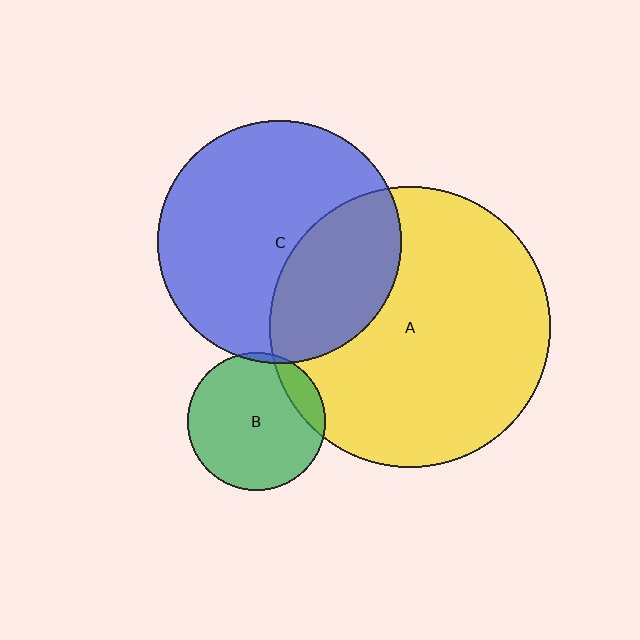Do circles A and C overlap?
Yes.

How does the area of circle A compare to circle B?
Approximately 4.2 times.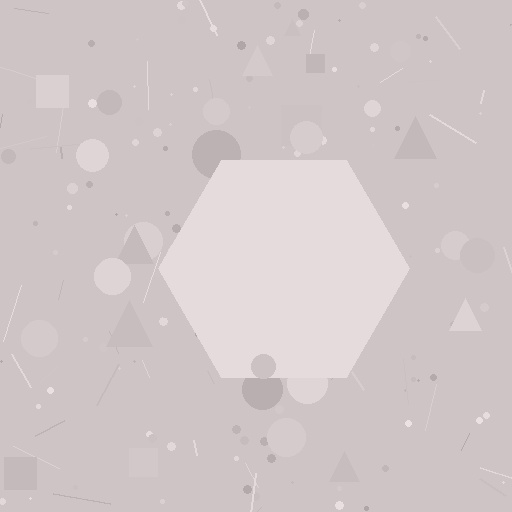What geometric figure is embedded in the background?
A hexagon is embedded in the background.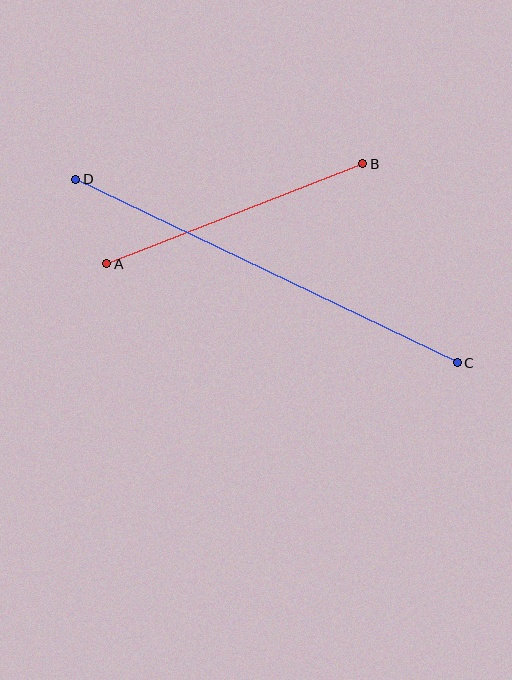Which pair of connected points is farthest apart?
Points C and D are farthest apart.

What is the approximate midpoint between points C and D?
The midpoint is at approximately (267, 271) pixels.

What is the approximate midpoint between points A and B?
The midpoint is at approximately (235, 214) pixels.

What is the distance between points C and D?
The distance is approximately 424 pixels.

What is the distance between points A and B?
The distance is approximately 275 pixels.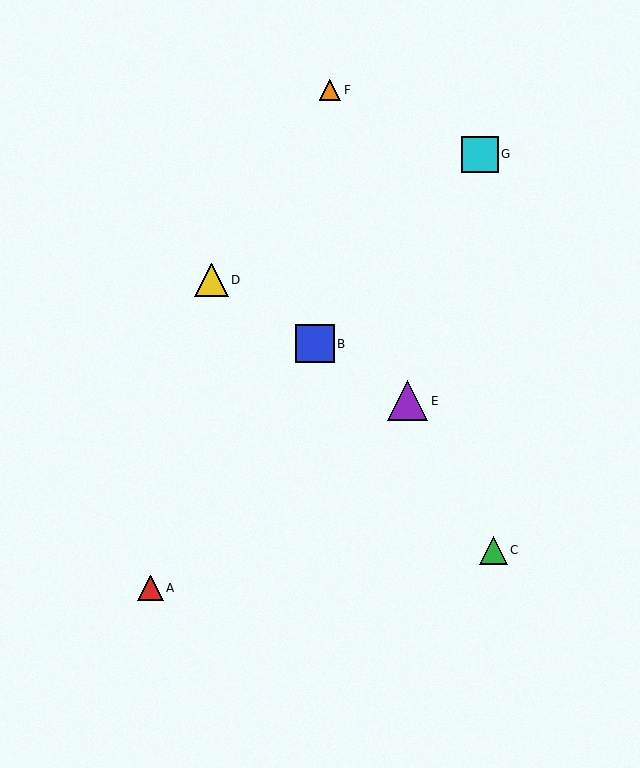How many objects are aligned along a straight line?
3 objects (B, D, E) are aligned along a straight line.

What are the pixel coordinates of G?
Object G is at (480, 154).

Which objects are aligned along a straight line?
Objects B, D, E are aligned along a straight line.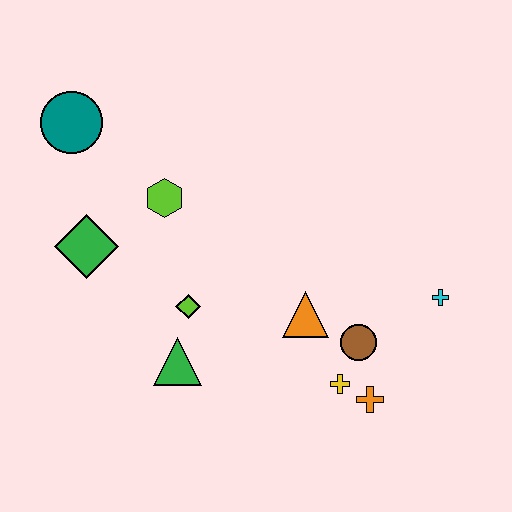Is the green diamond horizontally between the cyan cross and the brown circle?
No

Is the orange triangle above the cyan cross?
No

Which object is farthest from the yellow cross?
The teal circle is farthest from the yellow cross.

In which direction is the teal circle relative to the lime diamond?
The teal circle is above the lime diamond.